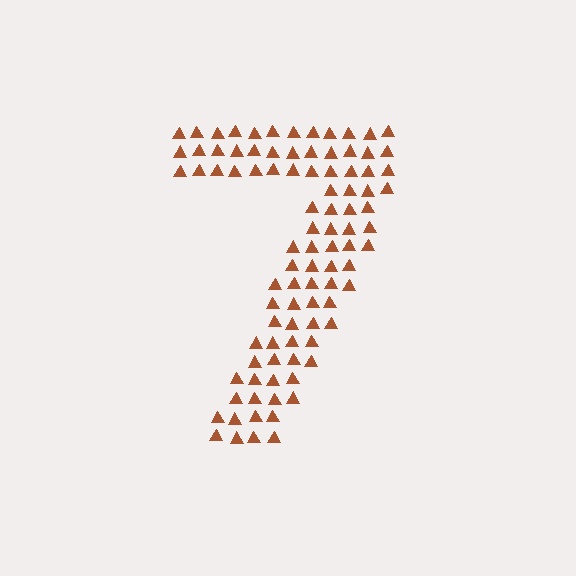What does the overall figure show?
The overall figure shows the digit 7.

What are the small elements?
The small elements are triangles.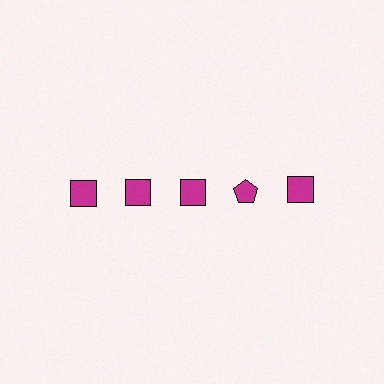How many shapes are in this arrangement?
There are 5 shapes arranged in a grid pattern.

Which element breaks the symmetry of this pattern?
The magenta pentagon in the top row, second from right column breaks the symmetry. All other shapes are magenta squares.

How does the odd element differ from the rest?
It has a different shape: pentagon instead of square.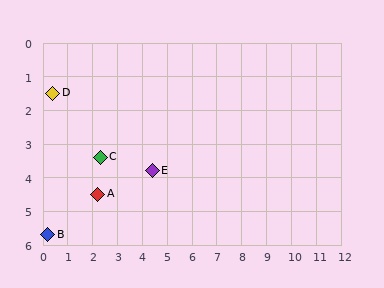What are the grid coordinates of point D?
Point D is at approximately (0.4, 1.5).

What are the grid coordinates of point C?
Point C is at approximately (2.3, 3.4).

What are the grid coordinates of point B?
Point B is at approximately (0.2, 5.7).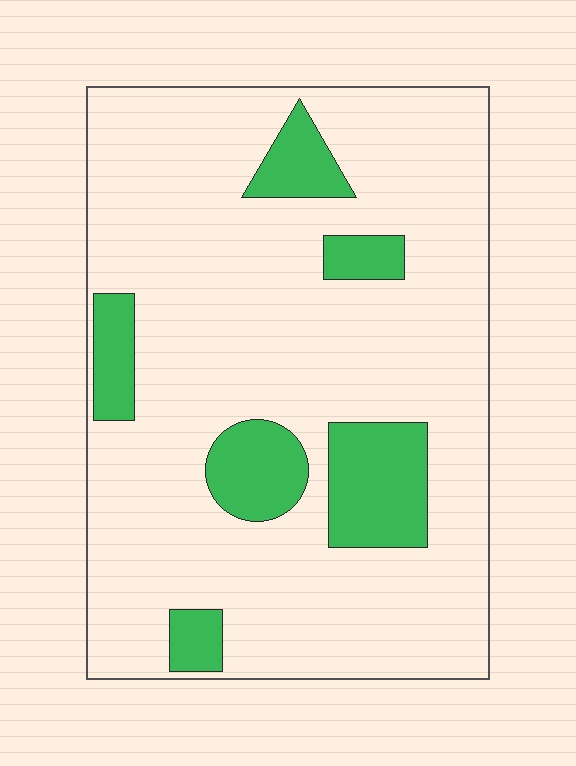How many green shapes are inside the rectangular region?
6.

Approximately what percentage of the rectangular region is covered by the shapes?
Approximately 15%.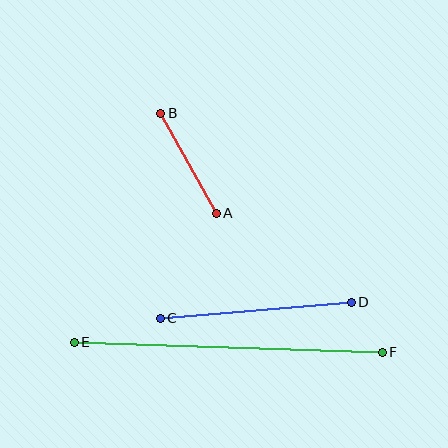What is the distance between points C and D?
The distance is approximately 192 pixels.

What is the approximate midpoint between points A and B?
The midpoint is at approximately (188, 163) pixels.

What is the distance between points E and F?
The distance is approximately 308 pixels.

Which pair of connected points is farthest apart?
Points E and F are farthest apart.